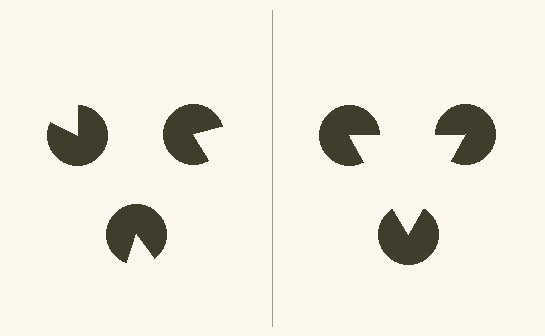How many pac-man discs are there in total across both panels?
6 — 3 on each side.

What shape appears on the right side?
An illusory triangle.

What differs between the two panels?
The pac-man discs are positioned identically on both sides; only the wedge orientations differ. On the right they align to a triangle; on the left they are misaligned.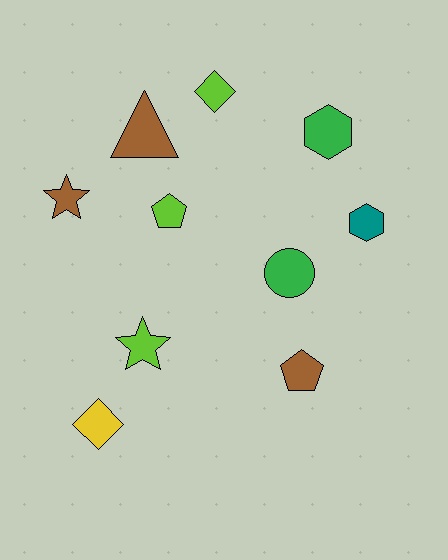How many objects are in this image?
There are 10 objects.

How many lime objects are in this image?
There are 3 lime objects.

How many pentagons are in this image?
There are 2 pentagons.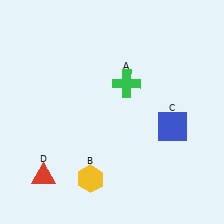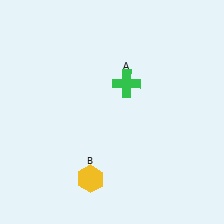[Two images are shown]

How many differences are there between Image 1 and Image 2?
There are 2 differences between the two images.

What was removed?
The blue square (C), the red triangle (D) were removed in Image 2.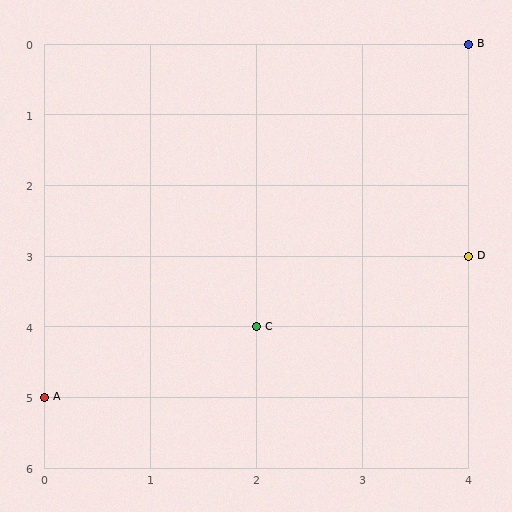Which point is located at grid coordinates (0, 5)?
Point A is at (0, 5).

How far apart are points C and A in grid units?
Points C and A are 2 columns and 1 row apart (about 2.2 grid units diagonally).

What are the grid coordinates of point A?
Point A is at grid coordinates (0, 5).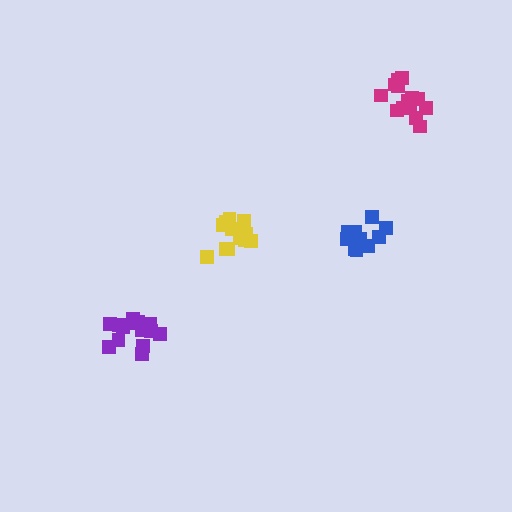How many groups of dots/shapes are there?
There are 4 groups.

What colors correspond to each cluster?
The clusters are colored: yellow, blue, magenta, purple.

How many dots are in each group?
Group 1: 13 dots, Group 2: 10 dots, Group 3: 14 dots, Group 4: 14 dots (51 total).